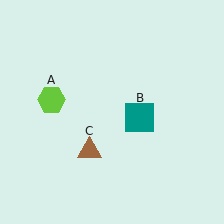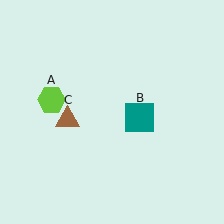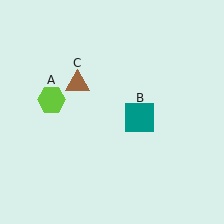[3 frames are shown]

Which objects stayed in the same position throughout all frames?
Lime hexagon (object A) and teal square (object B) remained stationary.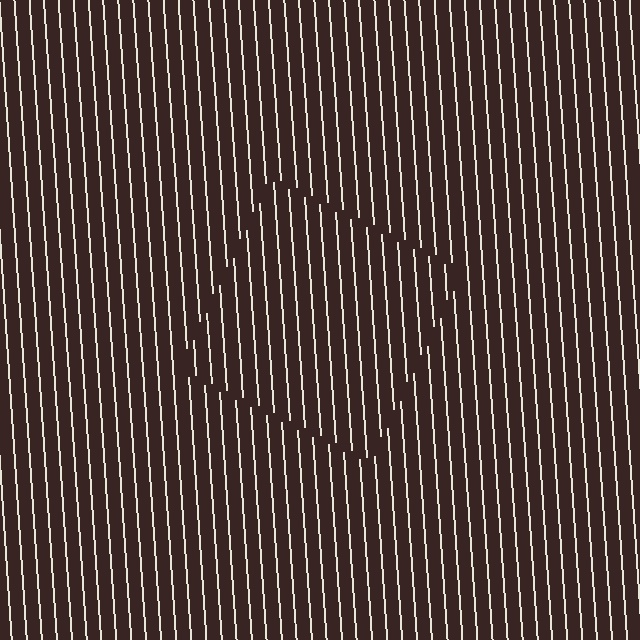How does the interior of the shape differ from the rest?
The interior of the shape contains the same grating, shifted by half a period — the contour is defined by the phase discontinuity where line-ends from the inner and outer gratings abut.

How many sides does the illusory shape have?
4 sides — the line-ends trace a square.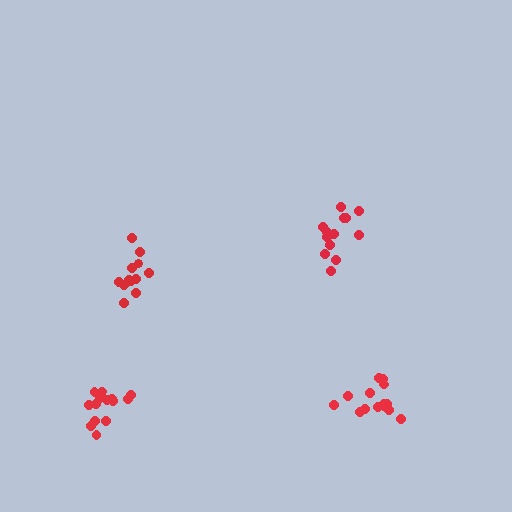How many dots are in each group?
Group 1: 14 dots, Group 2: 12 dots, Group 3: 15 dots, Group 4: 13 dots (54 total).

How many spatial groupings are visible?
There are 4 spatial groupings.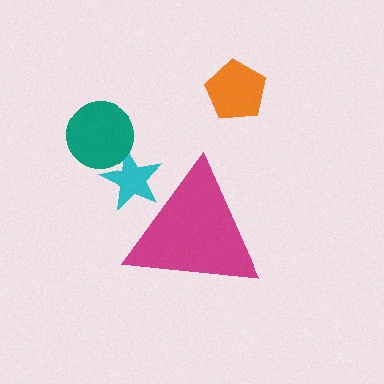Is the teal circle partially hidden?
No, the teal circle is fully visible.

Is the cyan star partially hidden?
Yes, the cyan star is partially hidden behind the magenta triangle.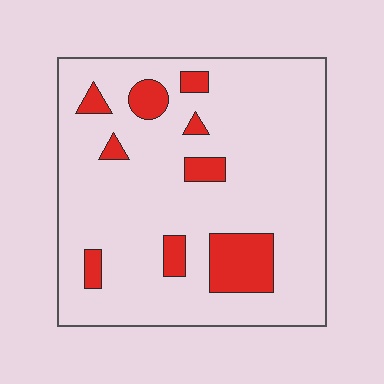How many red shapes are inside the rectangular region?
9.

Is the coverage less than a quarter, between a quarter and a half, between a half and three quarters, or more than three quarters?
Less than a quarter.